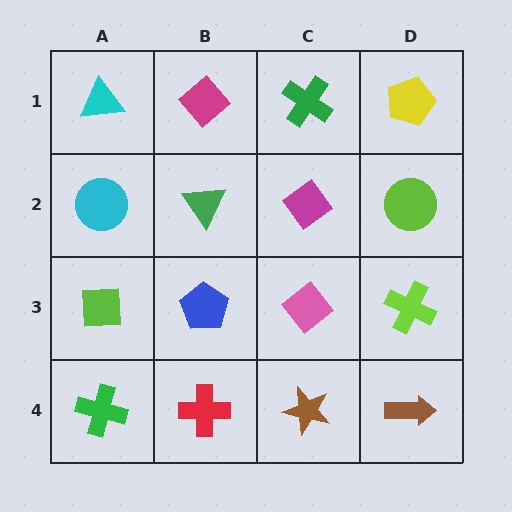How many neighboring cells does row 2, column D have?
3.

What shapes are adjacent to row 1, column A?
A cyan circle (row 2, column A), a magenta diamond (row 1, column B).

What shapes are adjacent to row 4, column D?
A lime cross (row 3, column D), a brown star (row 4, column C).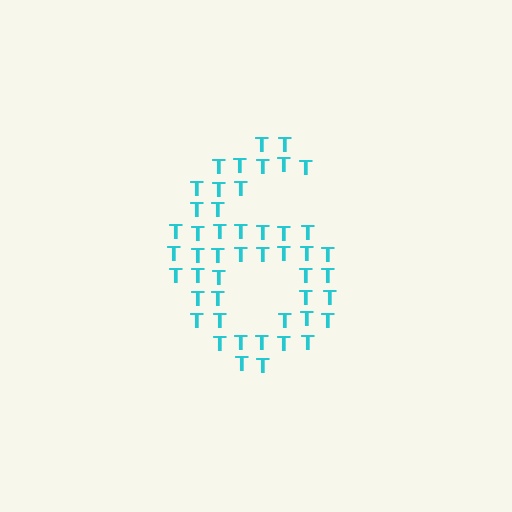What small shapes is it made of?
It is made of small letter T's.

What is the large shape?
The large shape is the digit 6.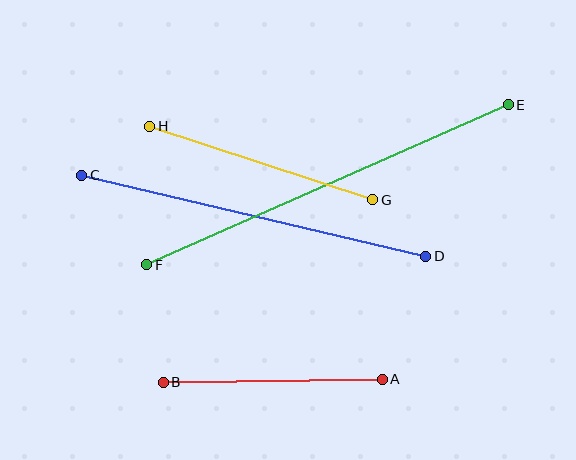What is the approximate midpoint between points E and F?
The midpoint is at approximately (327, 185) pixels.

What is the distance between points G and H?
The distance is approximately 235 pixels.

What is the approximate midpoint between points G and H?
The midpoint is at approximately (261, 163) pixels.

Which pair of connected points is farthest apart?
Points E and F are farthest apart.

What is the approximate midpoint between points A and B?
The midpoint is at approximately (273, 381) pixels.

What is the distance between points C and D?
The distance is approximately 353 pixels.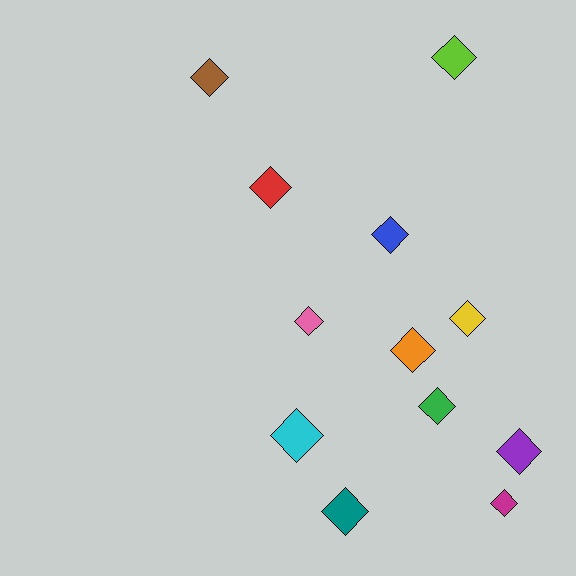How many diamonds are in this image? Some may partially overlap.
There are 12 diamonds.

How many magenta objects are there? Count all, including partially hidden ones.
There is 1 magenta object.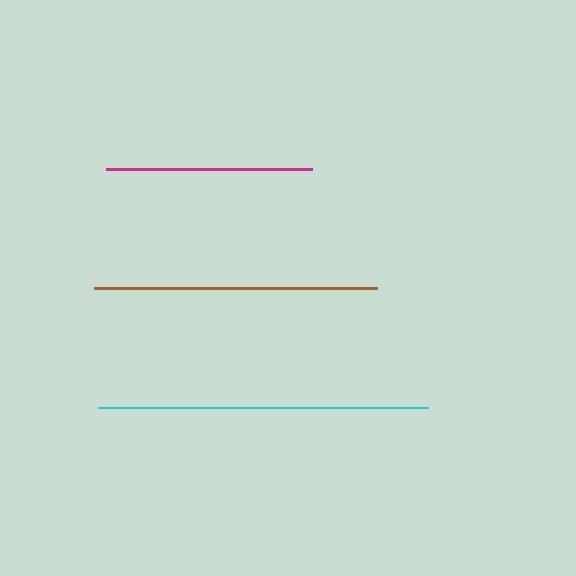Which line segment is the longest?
The cyan line is the longest at approximately 330 pixels.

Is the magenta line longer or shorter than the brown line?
The brown line is longer than the magenta line.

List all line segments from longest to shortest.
From longest to shortest: cyan, brown, magenta.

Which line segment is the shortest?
The magenta line is the shortest at approximately 206 pixels.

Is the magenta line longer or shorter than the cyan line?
The cyan line is longer than the magenta line.